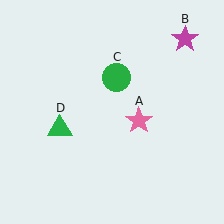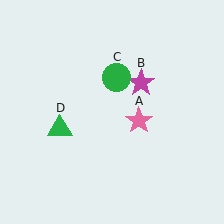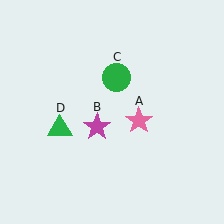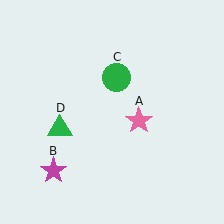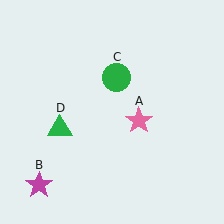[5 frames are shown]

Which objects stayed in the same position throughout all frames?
Pink star (object A) and green circle (object C) and green triangle (object D) remained stationary.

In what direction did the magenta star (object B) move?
The magenta star (object B) moved down and to the left.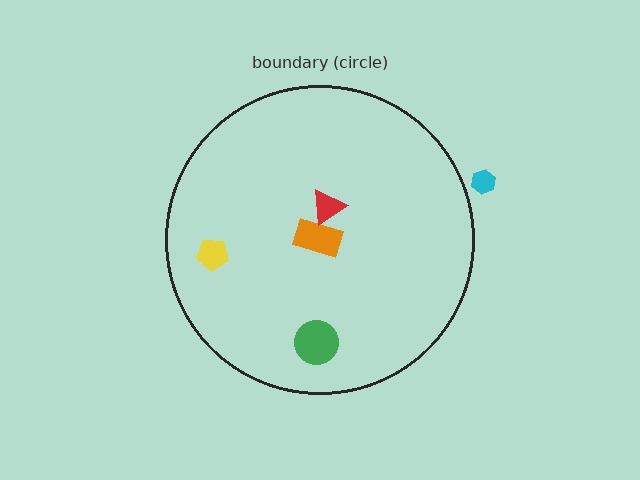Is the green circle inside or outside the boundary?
Inside.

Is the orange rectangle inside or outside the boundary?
Inside.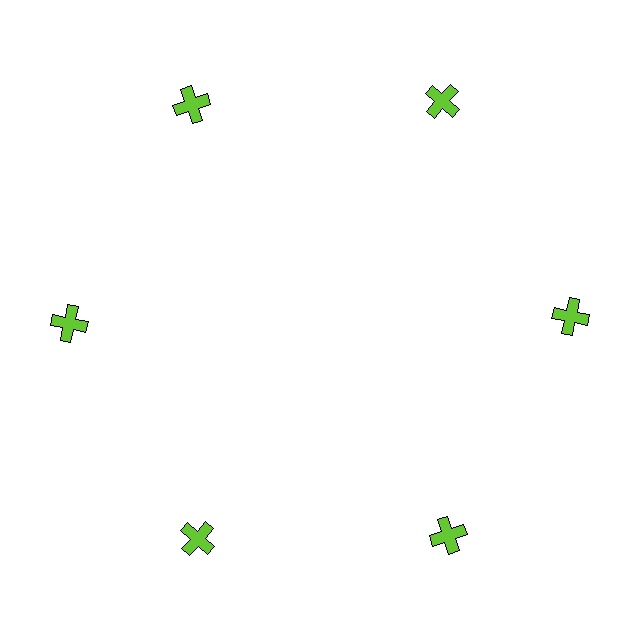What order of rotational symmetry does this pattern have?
This pattern has 6-fold rotational symmetry.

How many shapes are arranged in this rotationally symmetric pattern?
There are 6 shapes, arranged in 6 groups of 1.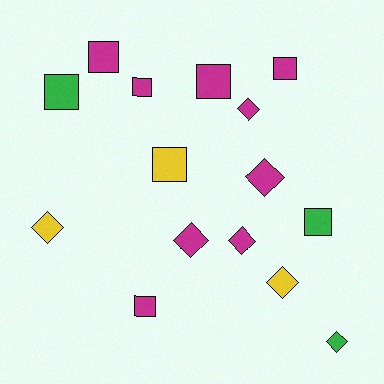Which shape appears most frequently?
Square, with 8 objects.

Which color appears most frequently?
Magenta, with 9 objects.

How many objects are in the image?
There are 15 objects.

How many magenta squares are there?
There are 5 magenta squares.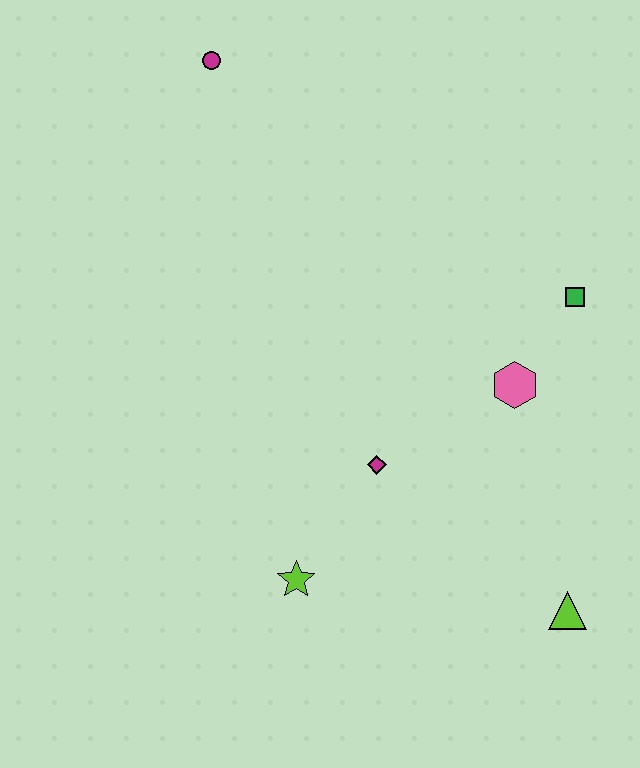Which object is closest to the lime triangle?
The pink hexagon is closest to the lime triangle.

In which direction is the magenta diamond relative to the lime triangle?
The magenta diamond is to the left of the lime triangle.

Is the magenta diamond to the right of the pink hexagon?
No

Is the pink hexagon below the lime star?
No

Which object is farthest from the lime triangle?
The magenta circle is farthest from the lime triangle.